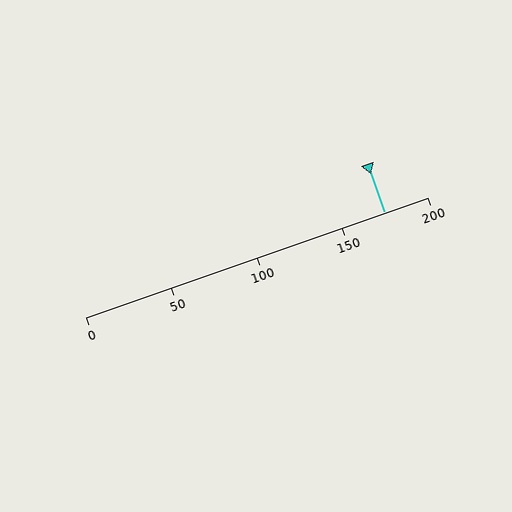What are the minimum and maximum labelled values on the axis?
The axis runs from 0 to 200.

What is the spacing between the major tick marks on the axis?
The major ticks are spaced 50 apart.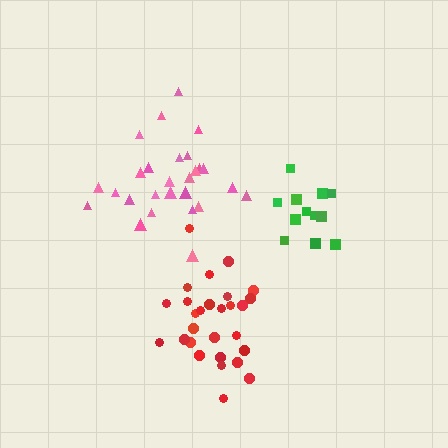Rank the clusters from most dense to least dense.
red, green, pink.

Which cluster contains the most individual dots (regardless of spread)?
Red (28).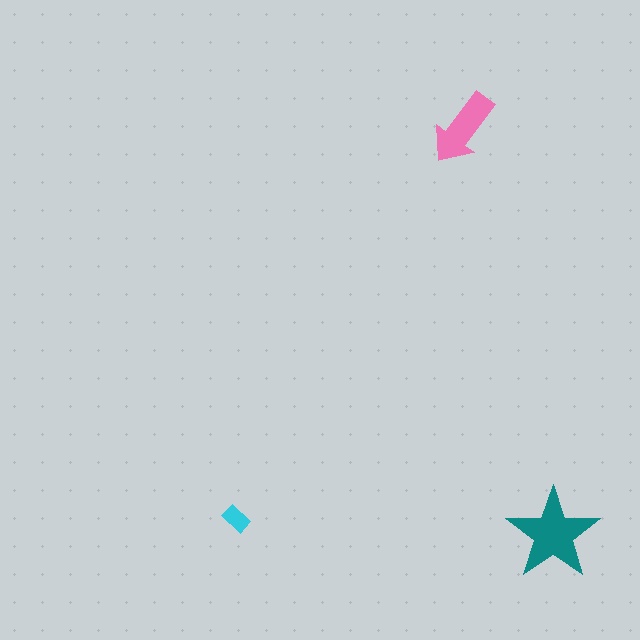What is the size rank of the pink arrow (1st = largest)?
2nd.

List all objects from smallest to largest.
The cyan rectangle, the pink arrow, the teal star.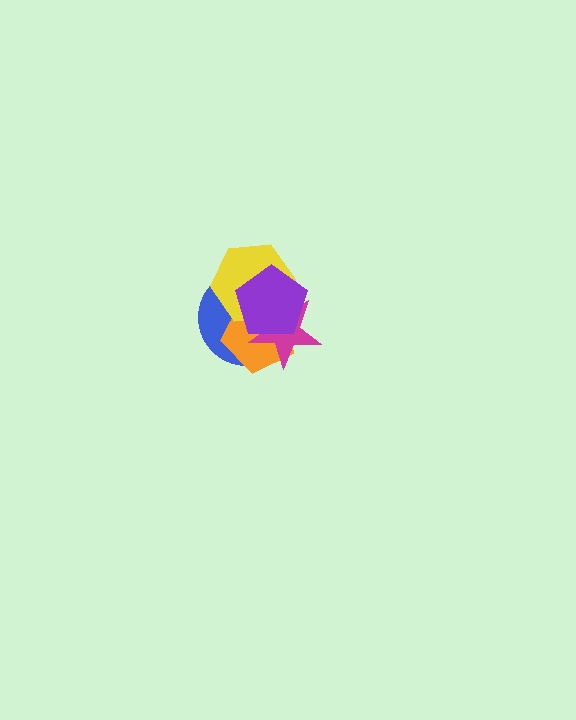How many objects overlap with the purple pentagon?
4 objects overlap with the purple pentagon.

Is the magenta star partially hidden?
Yes, it is partially covered by another shape.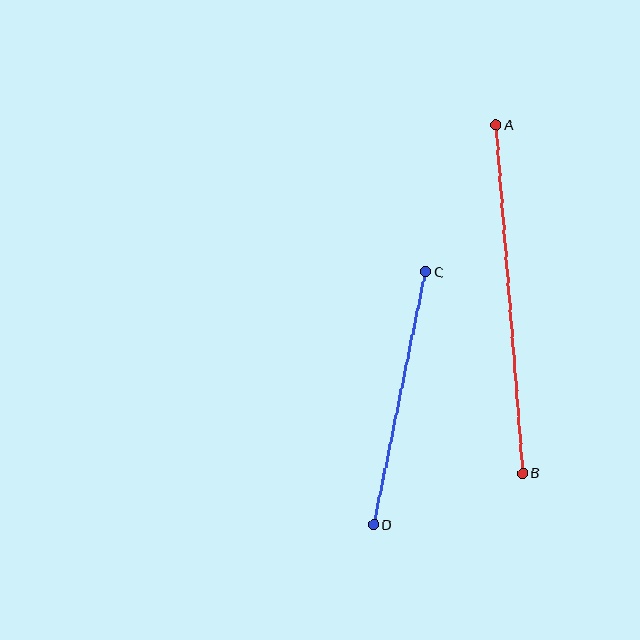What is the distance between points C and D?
The distance is approximately 258 pixels.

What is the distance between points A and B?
The distance is approximately 349 pixels.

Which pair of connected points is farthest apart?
Points A and B are farthest apart.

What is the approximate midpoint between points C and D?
The midpoint is at approximately (400, 398) pixels.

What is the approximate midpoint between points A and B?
The midpoint is at approximately (510, 299) pixels.